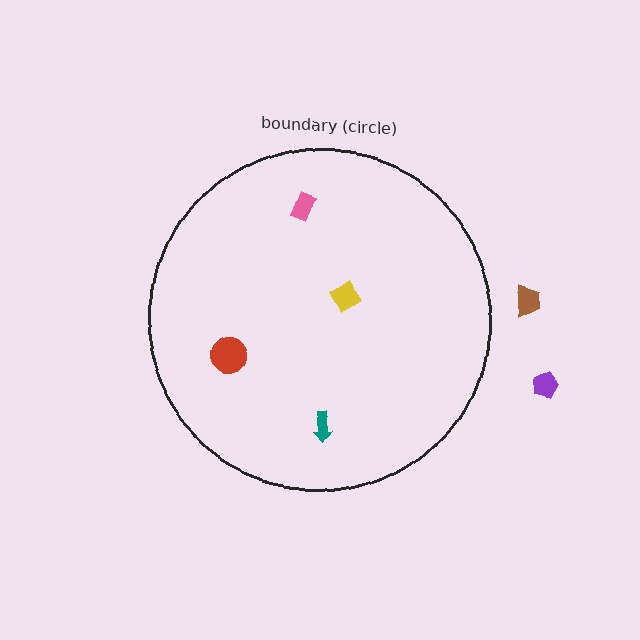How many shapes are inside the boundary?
4 inside, 2 outside.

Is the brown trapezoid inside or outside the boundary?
Outside.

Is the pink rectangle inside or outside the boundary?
Inside.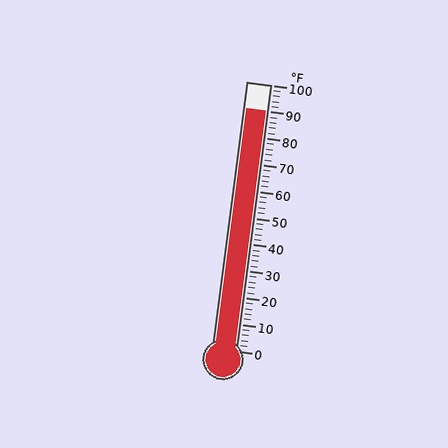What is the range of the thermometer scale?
The thermometer scale ranges from 0°F to 100°F.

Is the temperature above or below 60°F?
The temperature is above 60°F.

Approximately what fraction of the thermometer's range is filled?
The thermometer is filled to approximately 90% of its range.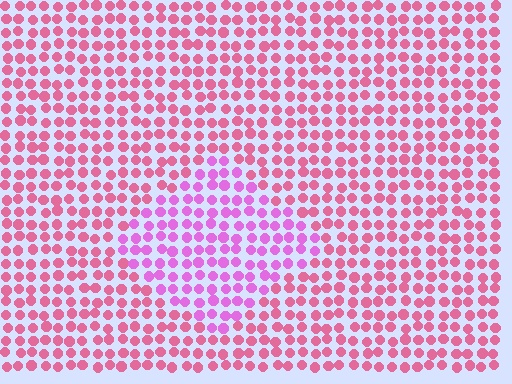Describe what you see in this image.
The image is filled with small pink elements in a uniform arrangement. A diamond-shaped region is visible where the elements are tinted to a slightly different hue, forming a subtle color boundary.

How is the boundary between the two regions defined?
The boundary is defined purely by a slight shift in hue (about 35 degrees). Spacing, size, and orientation are identical on both sides.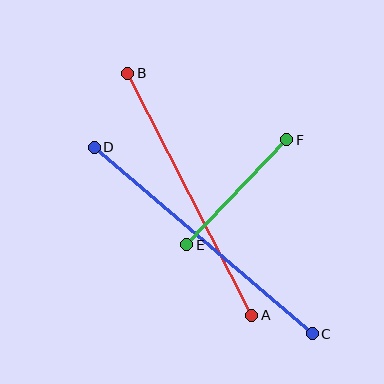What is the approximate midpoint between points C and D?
The midpoint is at approximately (203, 241) pixels.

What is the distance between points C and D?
The distance is approximately 286 pixels.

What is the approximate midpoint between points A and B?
The midpoint is at approximately (190, 194) pixels.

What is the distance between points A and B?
The distance is approximately 272 pixels.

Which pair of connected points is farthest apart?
Points C and D are farthest apart.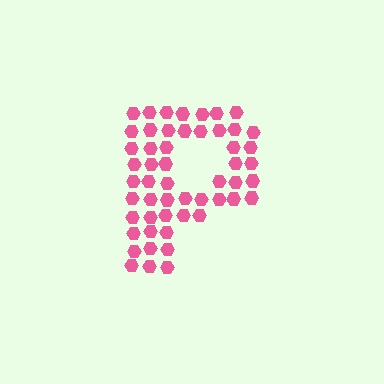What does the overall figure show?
The overall figure shows the letter P.